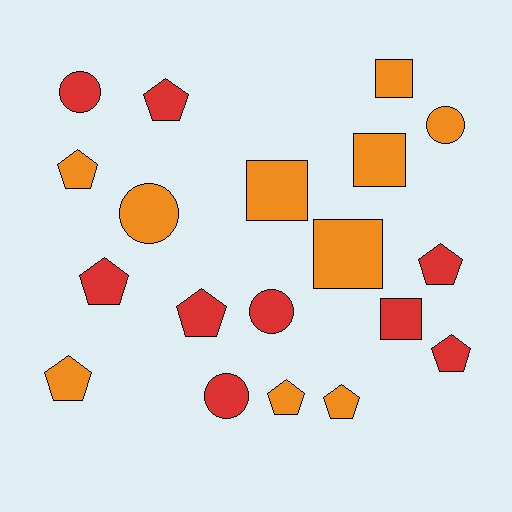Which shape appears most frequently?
Pentagon, with 9 objects.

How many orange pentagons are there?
There are 4 orange pentagons.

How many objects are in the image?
There are 19 objects.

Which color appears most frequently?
Orange, with 10 objects.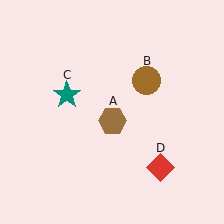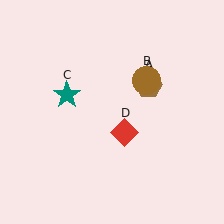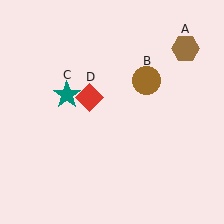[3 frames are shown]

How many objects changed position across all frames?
2 objects changed position: brown hexagon (object A), red diamond (object D).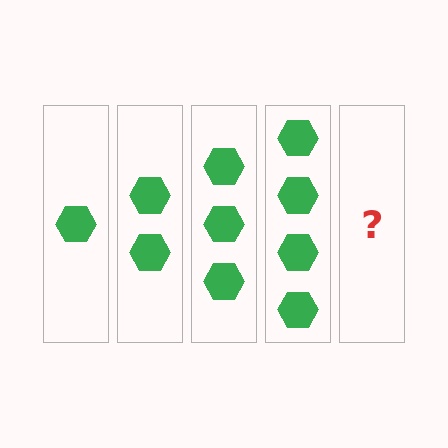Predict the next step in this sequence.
The next step is 5 hexagons.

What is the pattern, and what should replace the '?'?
The pattern is that each step adds one more hexagon. The '?' should be 5 hexagons.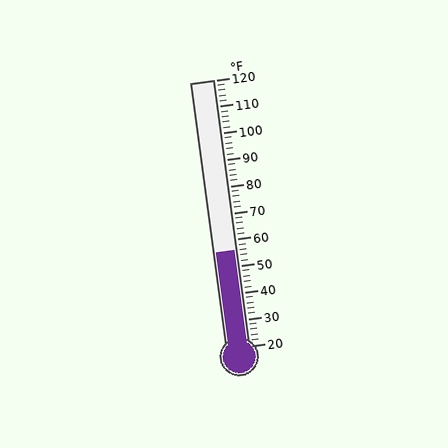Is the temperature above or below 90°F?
The temperature is below 90°F.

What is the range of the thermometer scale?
The thermometer scale ranges from 20°F to 120°F.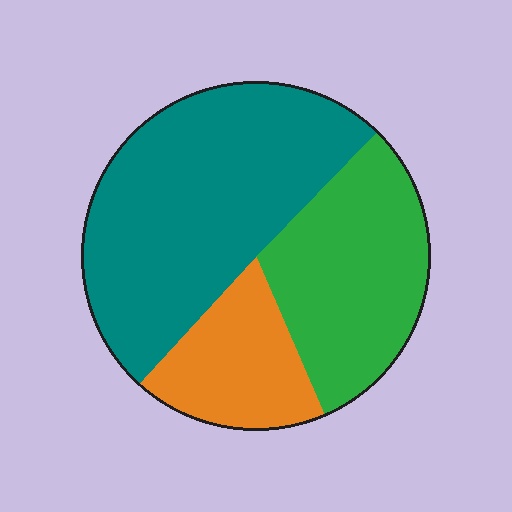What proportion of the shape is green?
Green covers roughly 30% of the shape.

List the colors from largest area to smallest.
From largest to smallest: teal, green, orange.